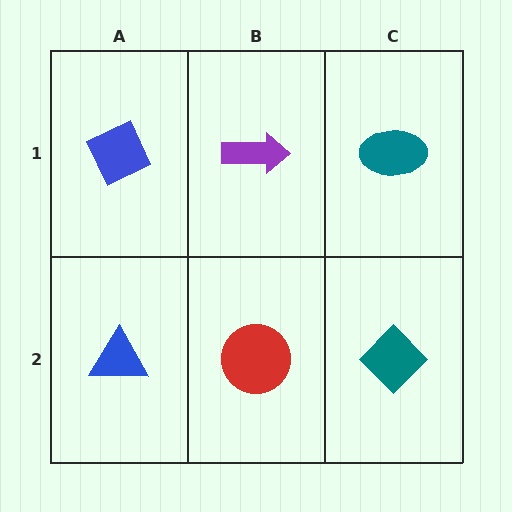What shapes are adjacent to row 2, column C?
A teal ellipse (row 1, column C), a red circle (row 2, column B).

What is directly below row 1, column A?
A blue triangle.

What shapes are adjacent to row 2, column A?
A blue diamond (row 1, column A), a red circle (row 2, column B).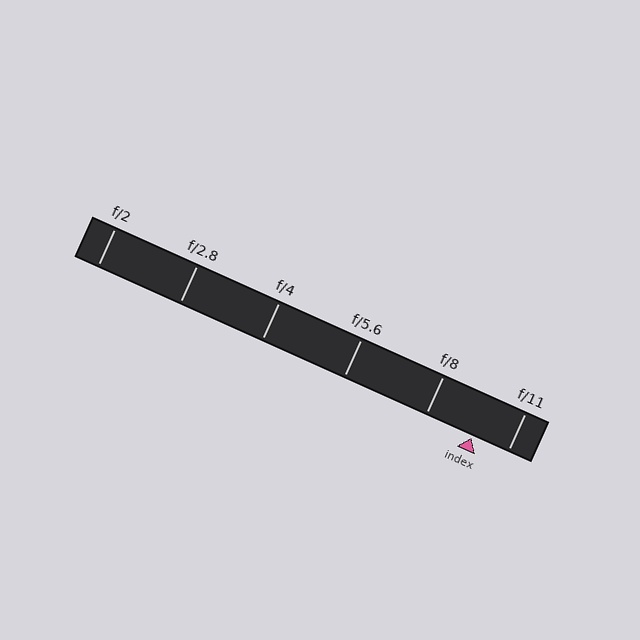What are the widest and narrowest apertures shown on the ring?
The widest aperture shown is f/2 and the narrowest is f/11.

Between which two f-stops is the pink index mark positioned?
The index mark is between f/8 and f/11.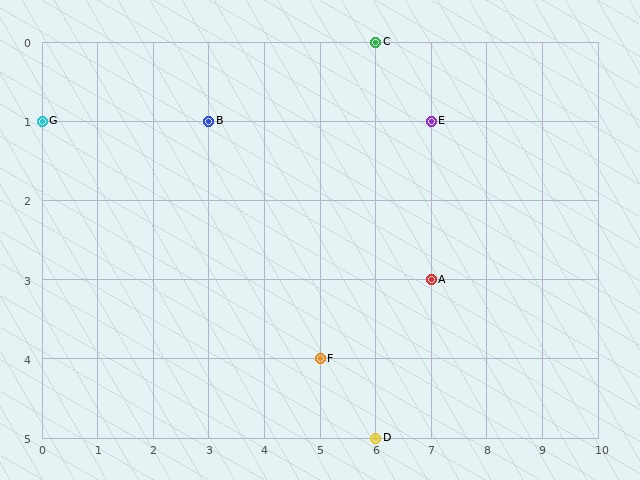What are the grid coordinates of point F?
Point F is at grid coordinates (5, 4).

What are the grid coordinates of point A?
Point A is at grid coordinates (7, 3).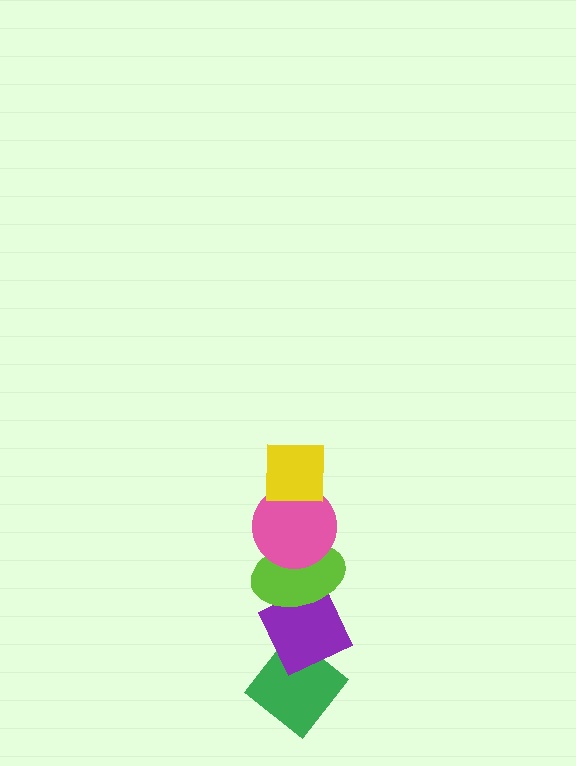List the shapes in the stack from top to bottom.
From top to bottom: the yellow square, the pink circle, the lime ellipse, the purple diamond, the green diamond.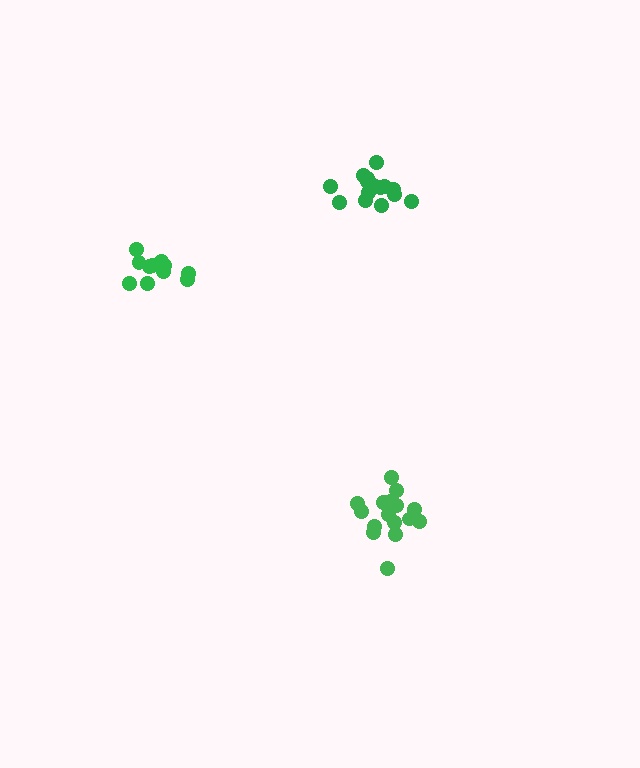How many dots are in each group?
Group 1: 16 dots, Group 2: 15 dots, Group 3: 11 dots (42 total).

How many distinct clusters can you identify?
There are 3 distinct clusters.